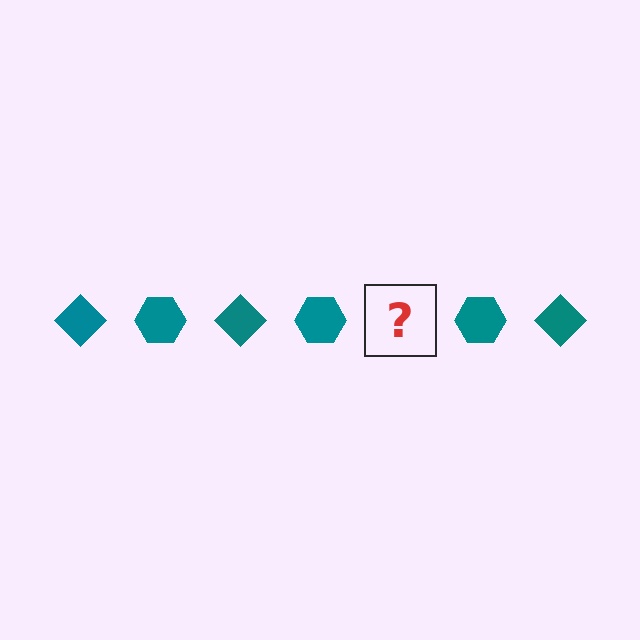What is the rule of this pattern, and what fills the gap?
The rule is that the pattern cycles through diamond, hexagon shapes in teal. The gap should be filled with a teal diamond.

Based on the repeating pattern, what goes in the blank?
The blank should be a teal diamond.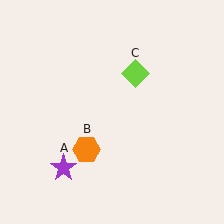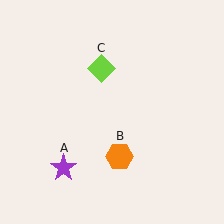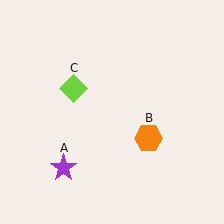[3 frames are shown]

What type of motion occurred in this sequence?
The orange hexagon (object B), lime diamond (object C) rotated counterclockwise around the center of the scene.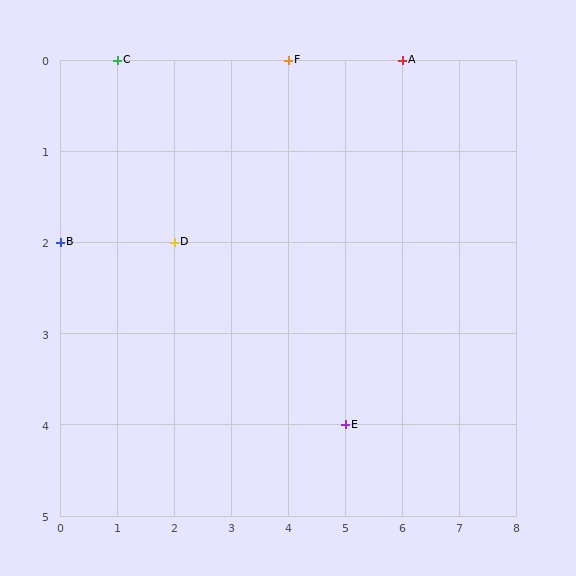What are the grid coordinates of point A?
Point A is at grid coordinates (6, 0).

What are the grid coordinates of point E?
Point E is at grid coordinates (5, 4).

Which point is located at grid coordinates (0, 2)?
Point B is at (0, 2).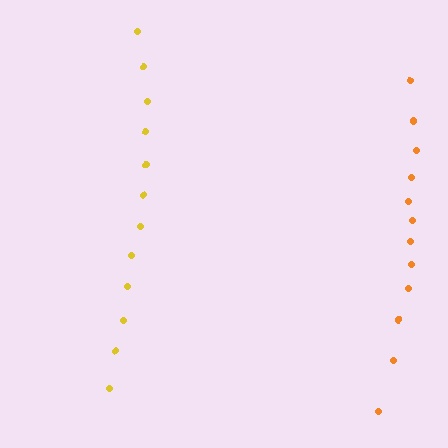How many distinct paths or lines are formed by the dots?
There are 2 distinct paths.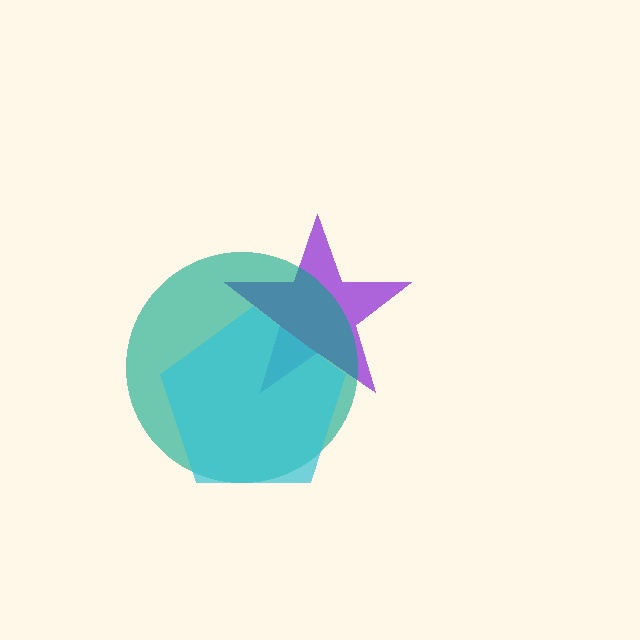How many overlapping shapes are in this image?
There are 3 overlapping shapes in the image.